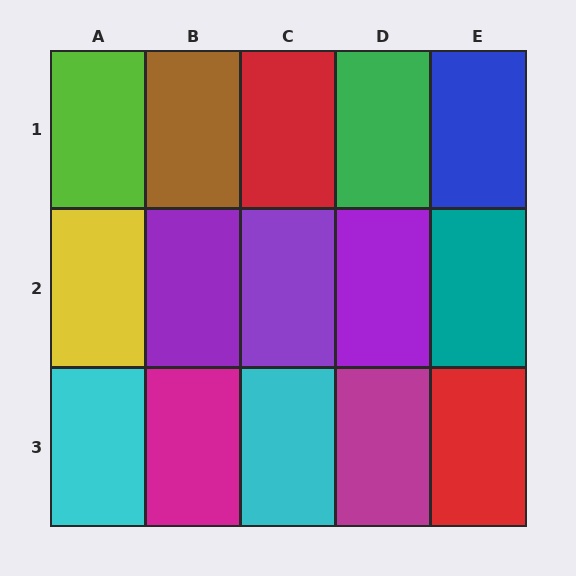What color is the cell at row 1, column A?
Lime.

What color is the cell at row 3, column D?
Magenta.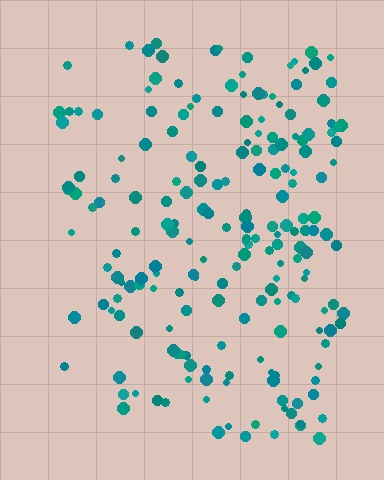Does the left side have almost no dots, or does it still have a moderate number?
Still a moderate number, just noticeably fewer than the right.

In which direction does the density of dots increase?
From left to right, with the right side densest.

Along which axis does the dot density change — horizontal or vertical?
Horizontal.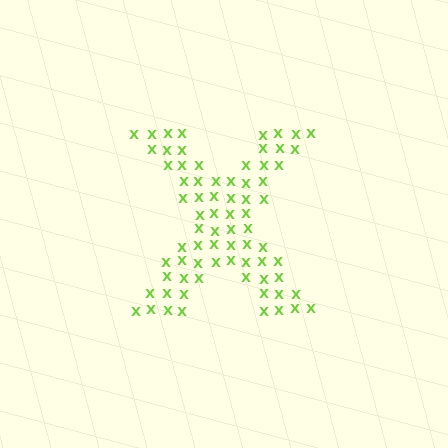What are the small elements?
The small elements are letter X's.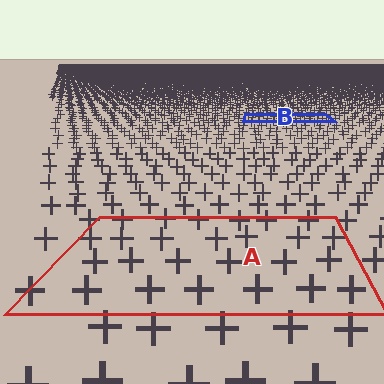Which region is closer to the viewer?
Region A is closer. The texture elements there are larger and more spread out.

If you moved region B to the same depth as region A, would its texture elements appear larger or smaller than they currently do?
They would appear larger. At a closer depth, the same texture elements are projected at a bigger on-screen size.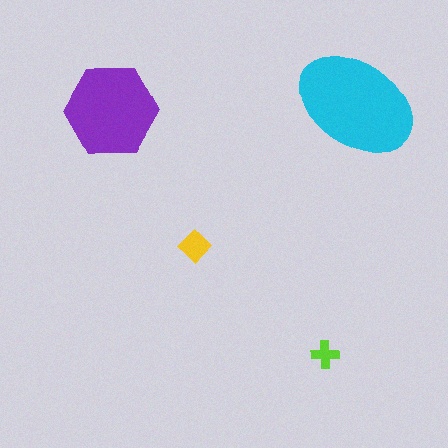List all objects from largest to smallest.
The cyan ellipse, the purple hexagon, the yellow diamond, the lime cross.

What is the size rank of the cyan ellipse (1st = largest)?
1st.